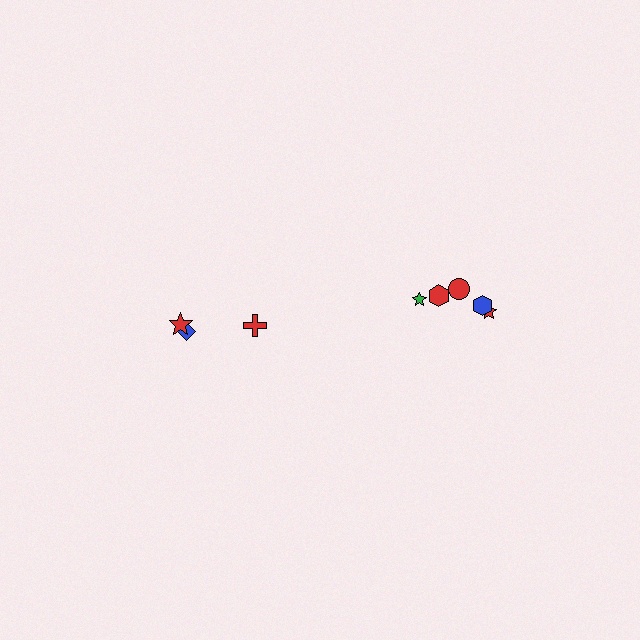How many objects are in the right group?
There are 5 objects.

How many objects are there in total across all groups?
There are 8 objects.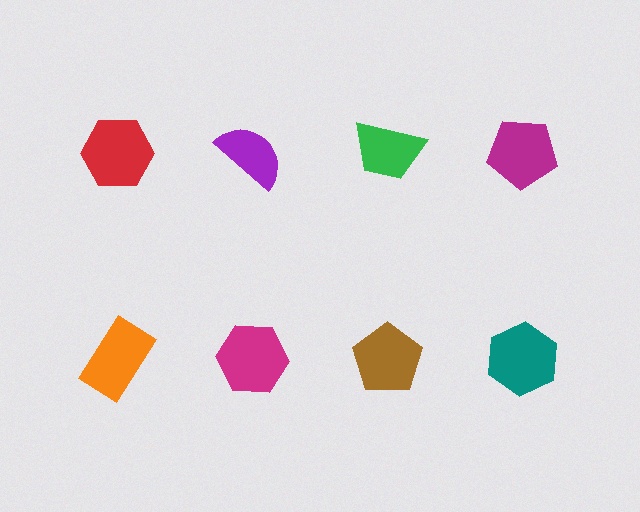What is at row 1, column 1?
A red hexagon.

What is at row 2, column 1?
An orange rectangle.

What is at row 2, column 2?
A magenta hexagon.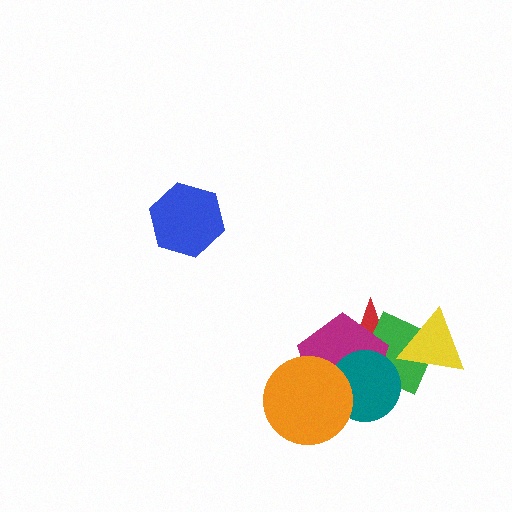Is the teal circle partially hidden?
Yes, it is partially covered by another shape.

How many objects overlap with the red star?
5 objects overlap with the red star.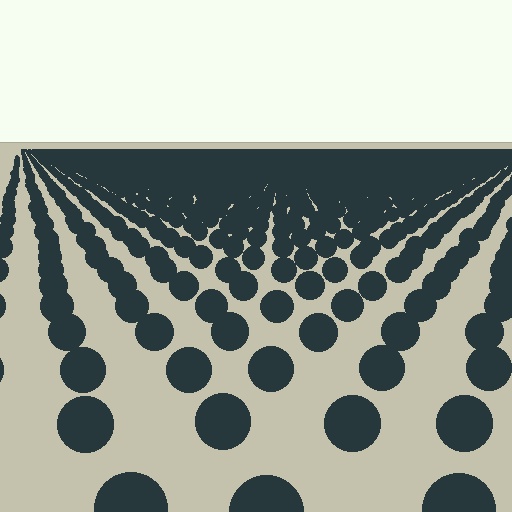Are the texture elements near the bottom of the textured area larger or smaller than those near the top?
Larger. Near the bottom, elements are closer to the viewer and appear at a bigger on-screen size.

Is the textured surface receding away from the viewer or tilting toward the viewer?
The surface is receding away from the viewer. Texture elements get smaller and denser toward the top.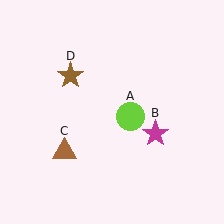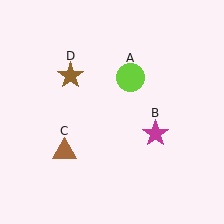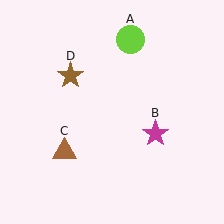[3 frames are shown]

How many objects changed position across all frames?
1 object changed position: lime circle (object A).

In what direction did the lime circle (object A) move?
The lime circle (object A) moved up.